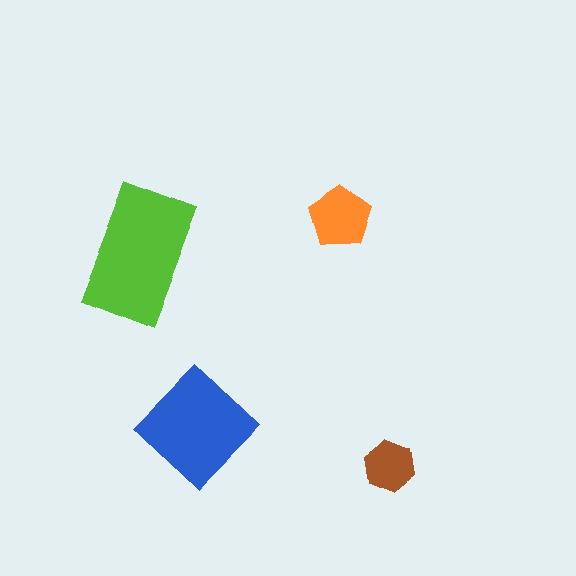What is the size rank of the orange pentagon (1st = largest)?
3rd.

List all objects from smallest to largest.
The brown hexagon, the orange pentagon, the blue diamond, the lime rectangle.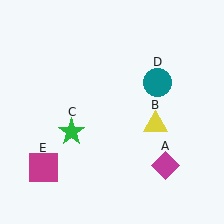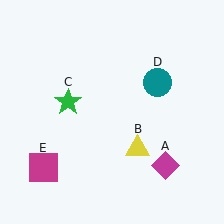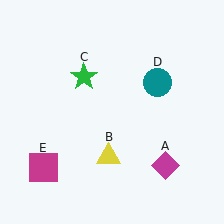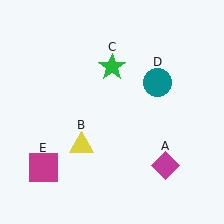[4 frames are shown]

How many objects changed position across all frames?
2 objects changed position: yellow triangle (object B), green star (object C).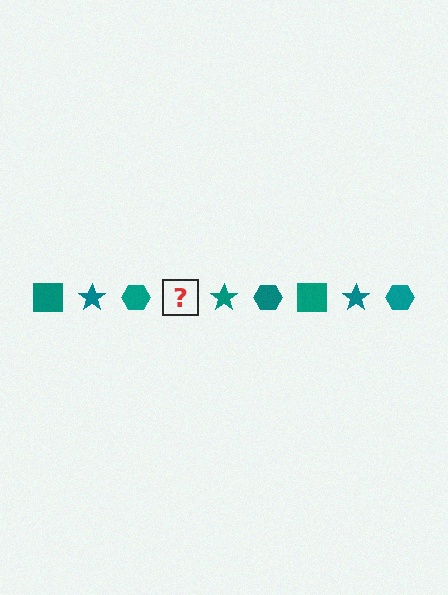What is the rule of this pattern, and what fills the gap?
The rule is that the pattern cycles through square, star, hexagon shapes in teal. The gap should be filled with a teal square.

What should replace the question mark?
The question mark should be replaced with a teal square.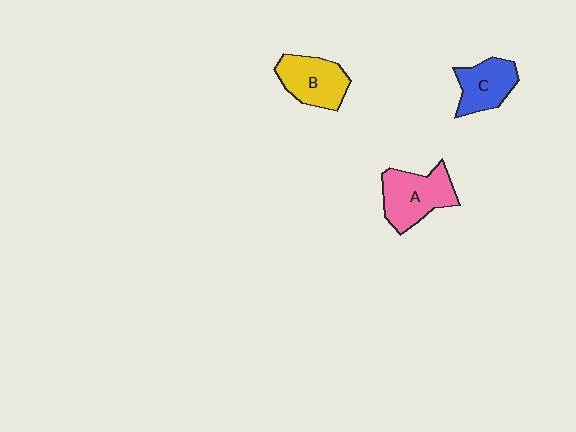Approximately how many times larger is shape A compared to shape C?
Approximately 1.3 times.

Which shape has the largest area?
Shape A (pink).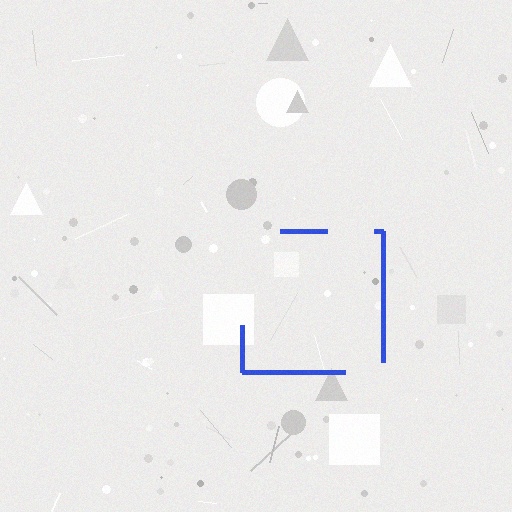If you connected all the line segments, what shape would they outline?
They would outline a square.